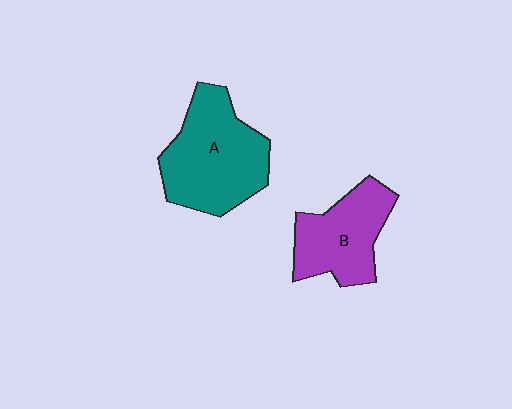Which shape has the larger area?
Shape A (teal).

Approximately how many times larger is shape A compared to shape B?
Approximately 1.4 times.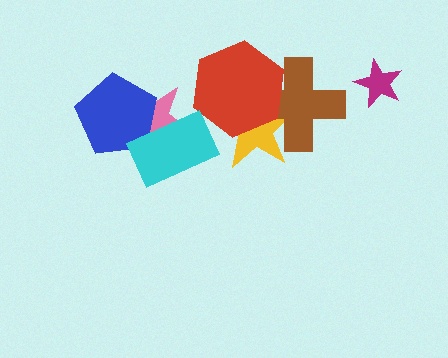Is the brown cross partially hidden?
Yes, it is partially covered by another shape.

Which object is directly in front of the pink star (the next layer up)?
The blue pentagon is directly in front of the pink star.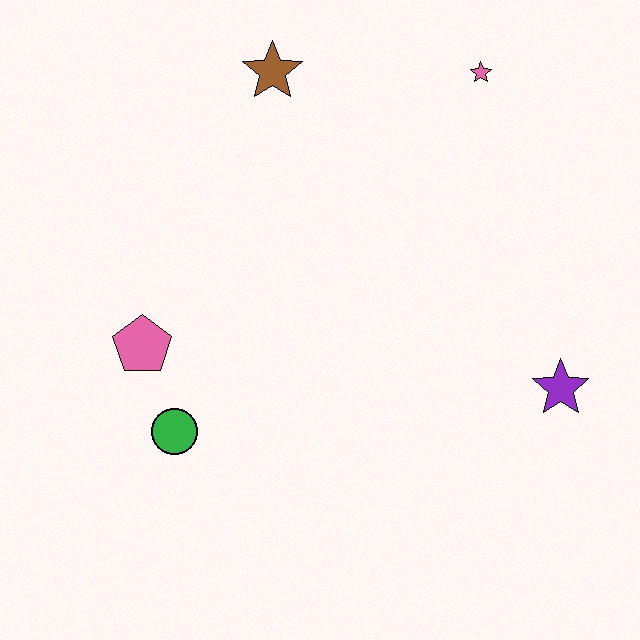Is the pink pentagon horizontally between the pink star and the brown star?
No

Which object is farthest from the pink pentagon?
The pink star is farthest from the pink pentagon.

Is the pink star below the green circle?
No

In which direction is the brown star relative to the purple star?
The brown star is above the purple star.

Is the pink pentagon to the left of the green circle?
Yes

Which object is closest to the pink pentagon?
The green circle is closest to the pink pentagon.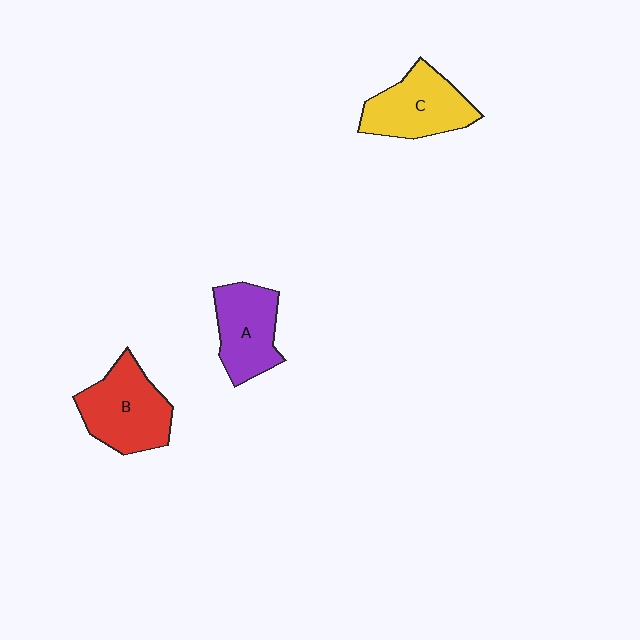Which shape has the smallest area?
Shape A (purple).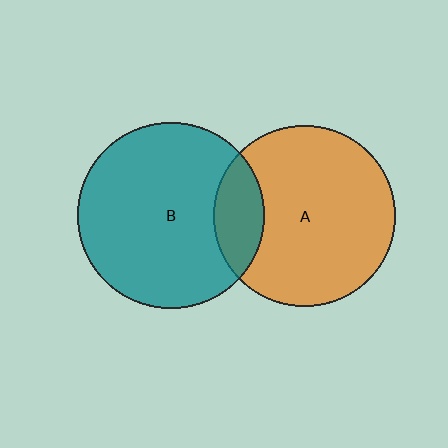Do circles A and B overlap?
Yes.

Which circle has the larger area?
Circle B (teal).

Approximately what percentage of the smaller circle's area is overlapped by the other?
Approximately 15%.